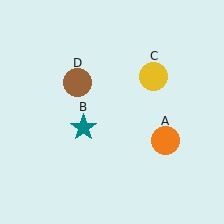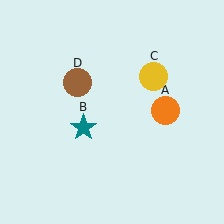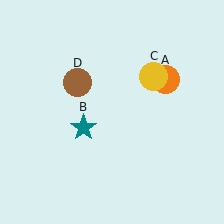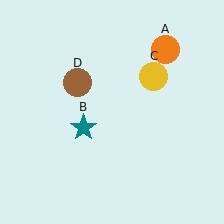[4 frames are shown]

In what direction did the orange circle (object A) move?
The orange circle (object A) moved up.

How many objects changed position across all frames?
1 object changed position: orange circle (object A).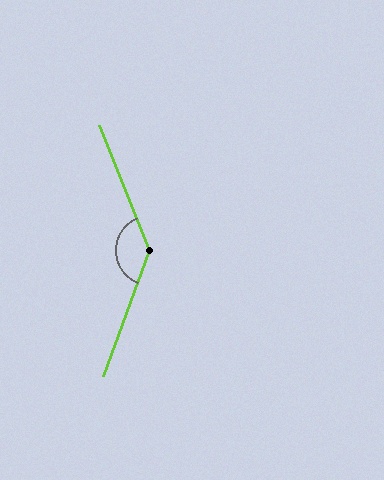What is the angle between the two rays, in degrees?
Approximately 138 degrees.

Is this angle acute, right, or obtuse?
It is obtuse.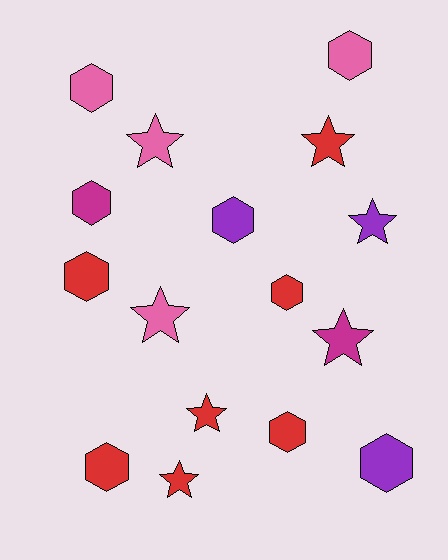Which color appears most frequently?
Red, with 7 objects.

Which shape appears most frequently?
Hexagon, with 9 objects.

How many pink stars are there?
There are 2 pink stars.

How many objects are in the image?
There are 16 objects.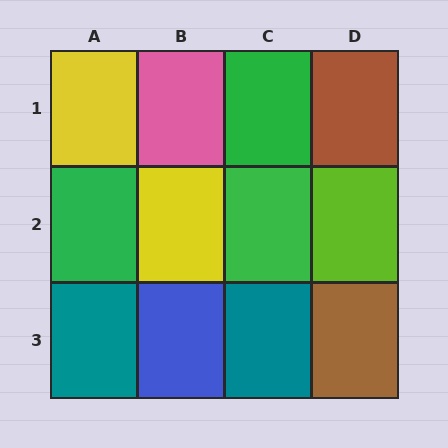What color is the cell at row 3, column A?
Teal.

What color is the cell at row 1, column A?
Yellow.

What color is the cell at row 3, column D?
Brown.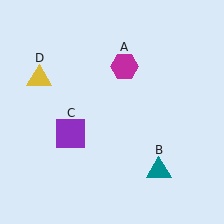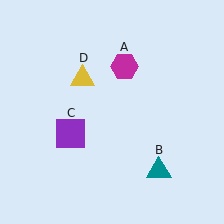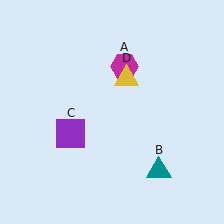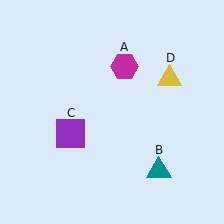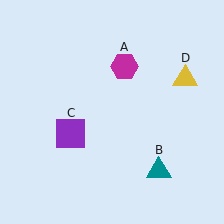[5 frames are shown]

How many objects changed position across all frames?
1 object changed position: yellow triangle (object D).